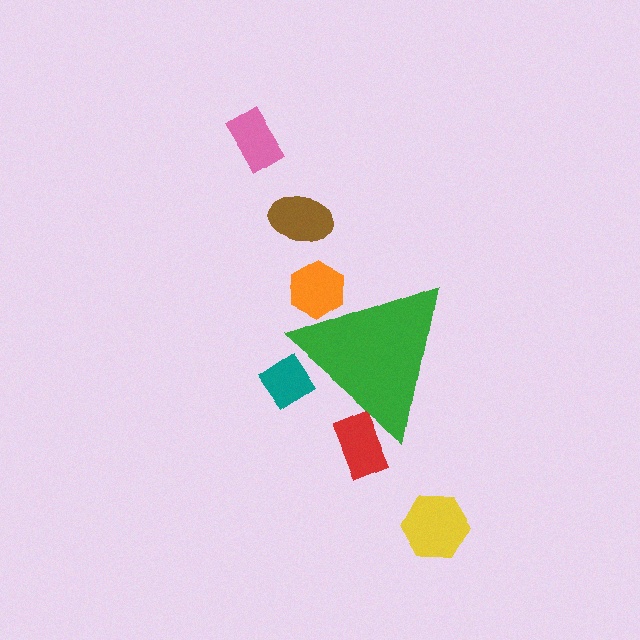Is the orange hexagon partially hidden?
Yes, the orange hexagon is partially hidden behind the green triangle.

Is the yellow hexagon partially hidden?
No, the yellow hexagon is fully visible.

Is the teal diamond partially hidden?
Yes, the teal diamond is partially hidden behind the green triangle.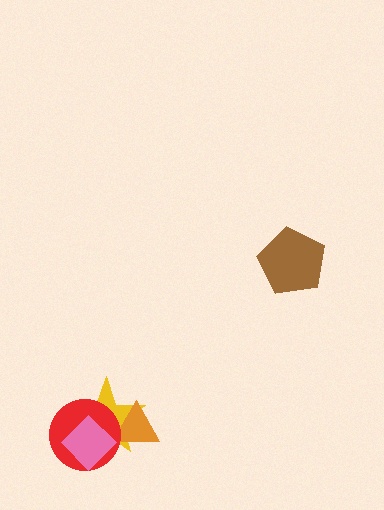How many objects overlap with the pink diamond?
2 objects overlap with the pink diamond.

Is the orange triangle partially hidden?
Yes, it is partially covered by another shape.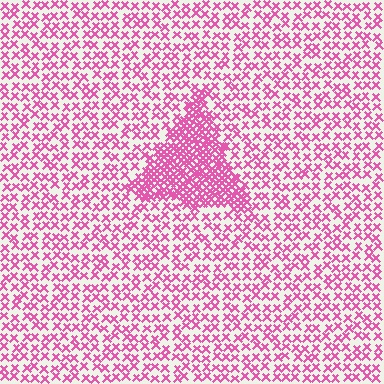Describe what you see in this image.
The image contains small pink elements arranged at two different densities. A triangle-shaped region is visible where the elements are more densely packed than the surrounding area.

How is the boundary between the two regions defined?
The boundary is defined by a change in element density (approximately 2.4x ratio). All elements are the same color, size, and shape.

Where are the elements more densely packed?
The elements are more densely packed inside the triangle boundary.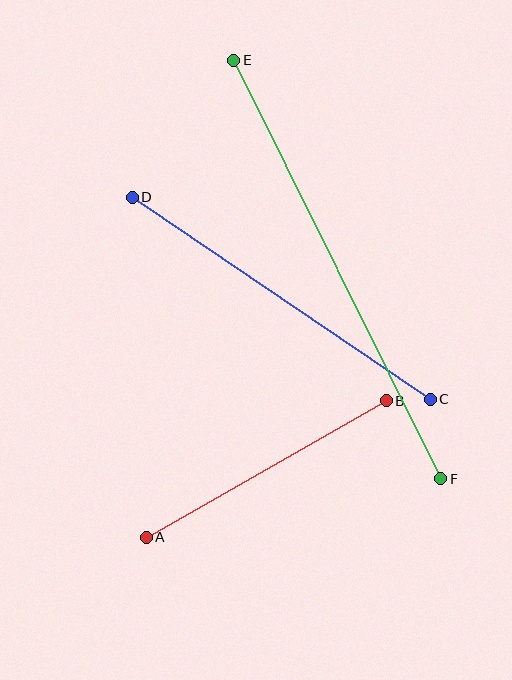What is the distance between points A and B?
The distance is approximately 277 pixels.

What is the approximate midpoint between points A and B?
The midpoint is at approximately (266, 469) pixels.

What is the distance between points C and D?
The distance is approximately 360 pixels.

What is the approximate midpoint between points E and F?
The midpoint is at approximately (337, 270) pixels.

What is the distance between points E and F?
The distance is approximately 467 pixels.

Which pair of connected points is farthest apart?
Points E and F are farthest apart.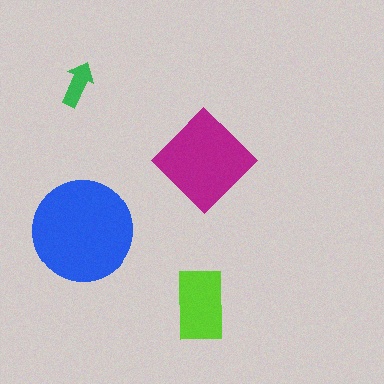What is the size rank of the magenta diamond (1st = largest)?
2nd.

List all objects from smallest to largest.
The green arrow, the lime rectangle, the magenta diamond, the blue circle.